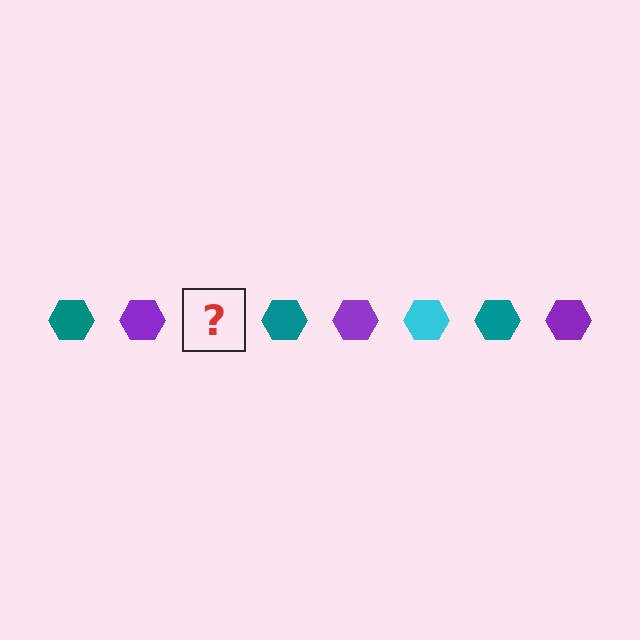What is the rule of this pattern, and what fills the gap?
The rule is that the pattern cycles through teal, purple, cyan hexagons. The gap should be filled with a cyan hexagon.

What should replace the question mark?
The question mark should be replaced with a cyan hexagon.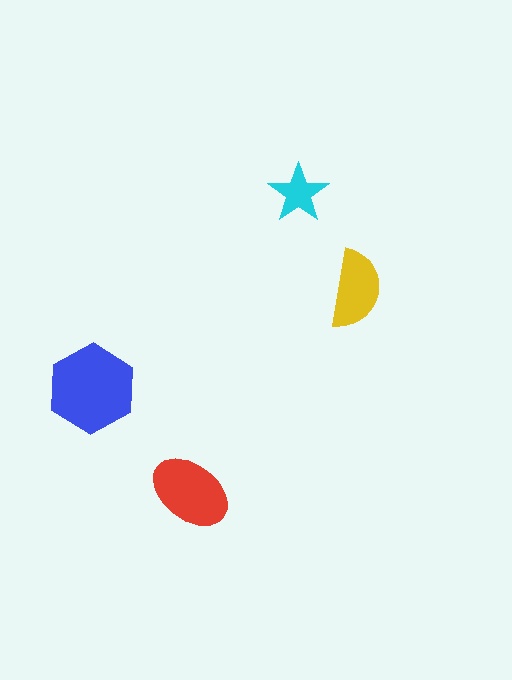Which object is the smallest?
The cyan star.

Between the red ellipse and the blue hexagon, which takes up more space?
The blue hexagon.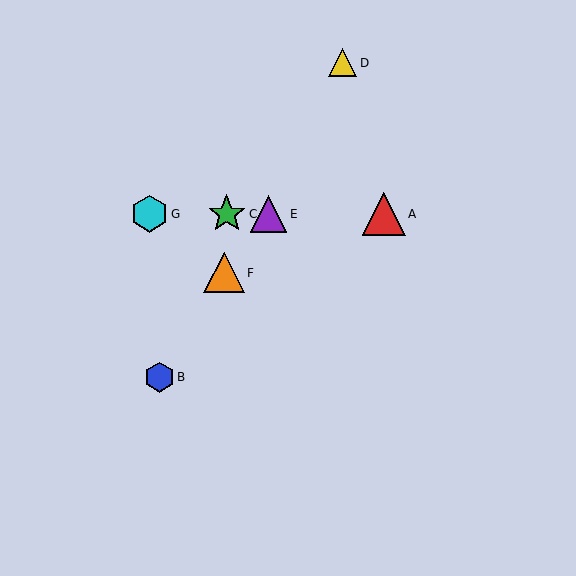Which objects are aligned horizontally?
Objects A, C, E, G are aligned horizontally.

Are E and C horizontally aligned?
Yes, both are at y≈214.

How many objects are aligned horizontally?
4 objects (A, C, E, G) are aligned horizontally.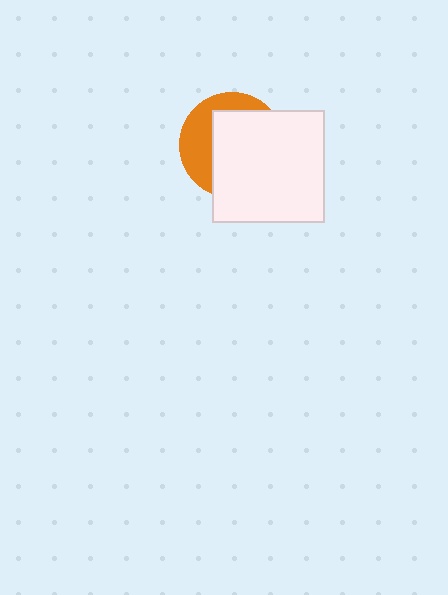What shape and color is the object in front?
The object in front is a white square.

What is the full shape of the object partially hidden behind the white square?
The partially hidden object is an orange circle.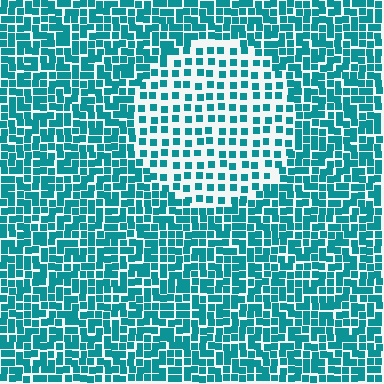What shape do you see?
I see a circle.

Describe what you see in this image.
The image contains small teal elements arranged at two different densities. A circle-shaped region is visible where the elements are less densely packed than the surrounding area.